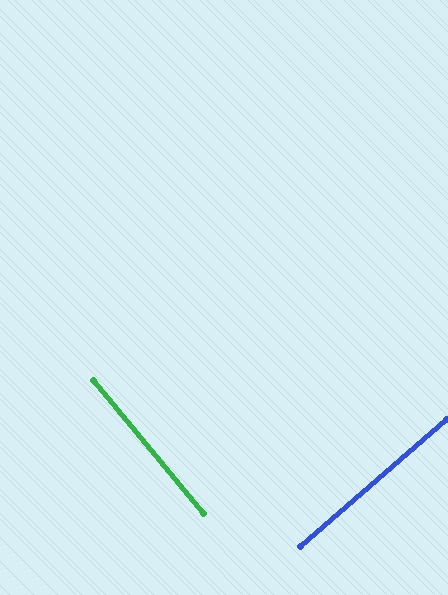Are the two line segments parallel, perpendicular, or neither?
Perpendicular — they meet at approximately 89°.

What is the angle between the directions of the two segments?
Approximately 89 degrees.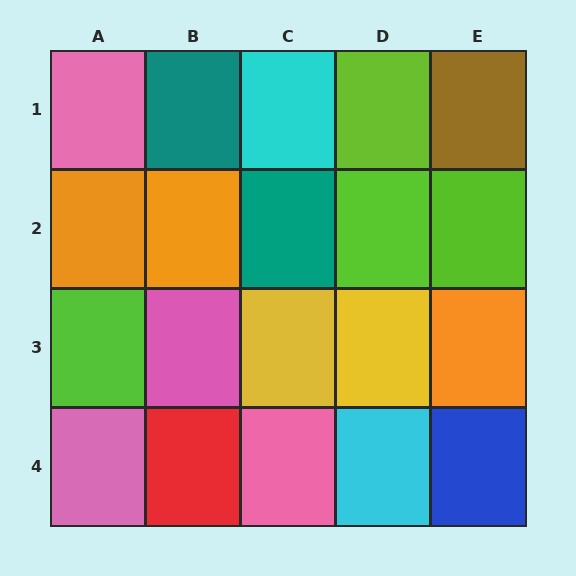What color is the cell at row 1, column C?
Cyan.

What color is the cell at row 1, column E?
Brown.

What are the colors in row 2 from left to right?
Orange, orange, teal, lime, lime.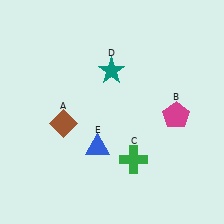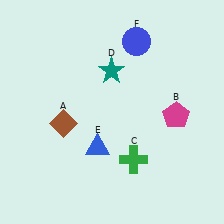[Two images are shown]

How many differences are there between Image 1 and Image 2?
There is 1 difference between the two images.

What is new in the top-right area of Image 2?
A blue circle (F) was added in the top-right area of Image 2.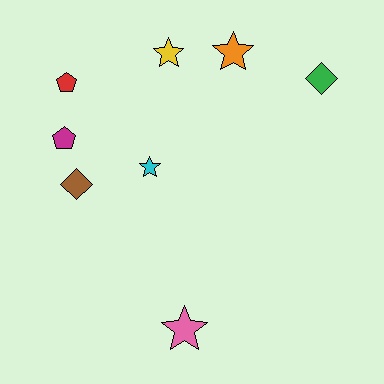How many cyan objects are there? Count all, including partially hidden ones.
There is 1 cyan object.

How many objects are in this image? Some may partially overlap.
There are 8 objects.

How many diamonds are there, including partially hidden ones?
There are 2 diamonds.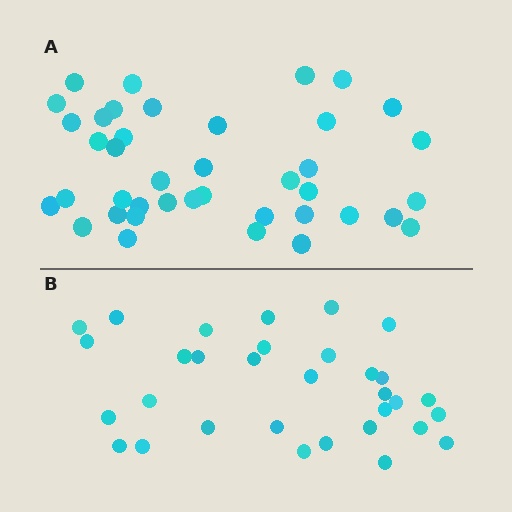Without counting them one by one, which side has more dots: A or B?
Region A (the top region) has more dots.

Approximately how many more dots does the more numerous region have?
Region A has roughly 8 or so more dots than region B.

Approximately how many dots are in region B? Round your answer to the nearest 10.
About 30 dots. (The exact count is 32, which rounds to 30.)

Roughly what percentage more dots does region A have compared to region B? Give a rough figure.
About 25% more.